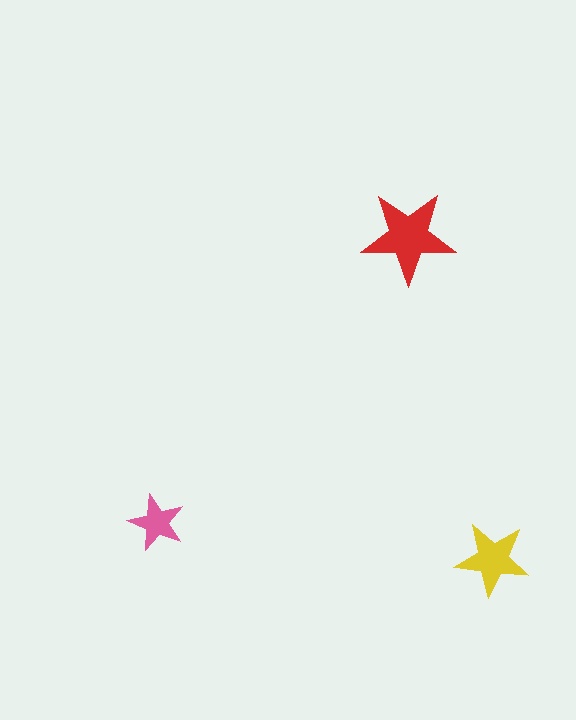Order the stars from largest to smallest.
the red one, the yellow one, the pink one.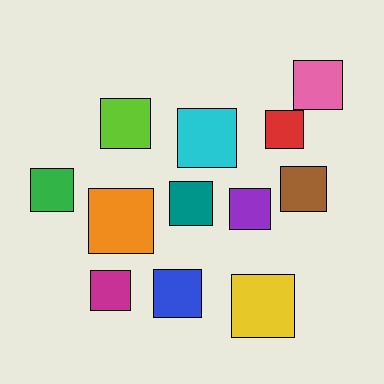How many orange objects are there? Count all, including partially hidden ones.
There is 1 orange object.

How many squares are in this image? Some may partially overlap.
There are 12 squares.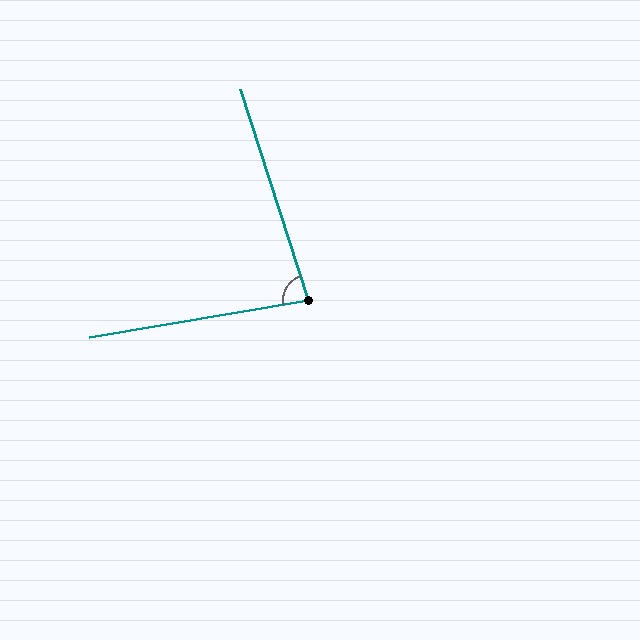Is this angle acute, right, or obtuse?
It is acute.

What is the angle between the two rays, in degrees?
Approximately 82 degrees.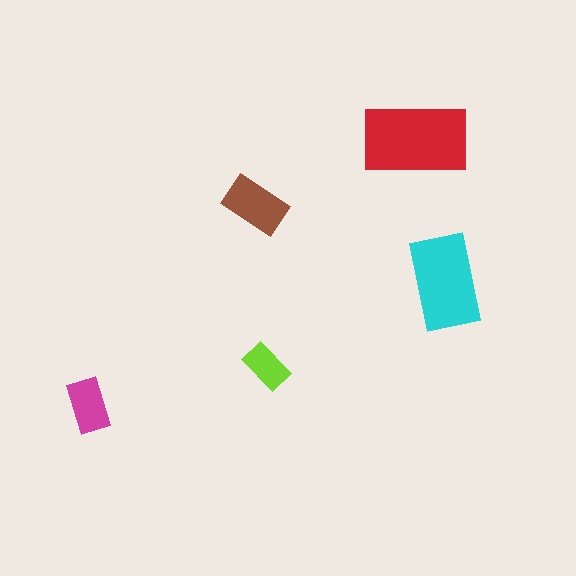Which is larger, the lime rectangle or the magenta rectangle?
The magenta one.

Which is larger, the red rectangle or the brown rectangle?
The red one.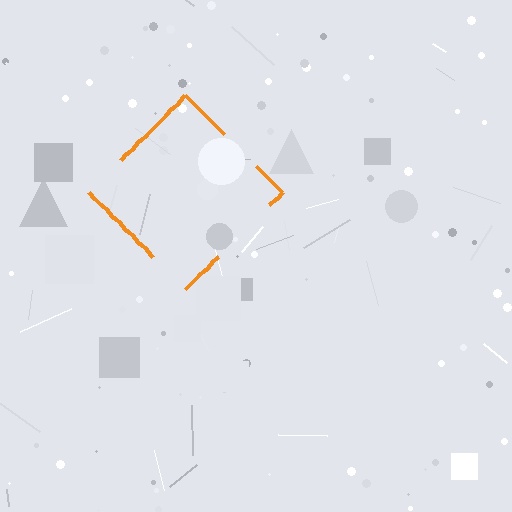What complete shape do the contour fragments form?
The contour fragments form a diamond.